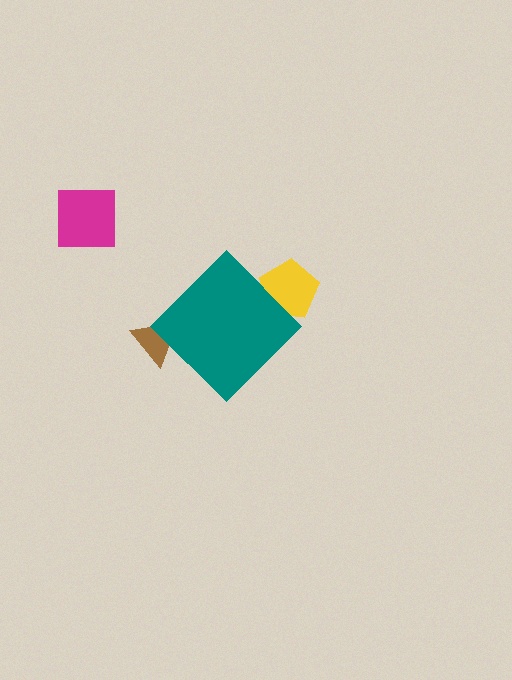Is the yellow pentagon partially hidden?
Yes, the yellow pentagon is partially hidden behind the teal diamond.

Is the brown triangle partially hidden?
Yes, the brown triangle is partially hidden behind the teal diamond.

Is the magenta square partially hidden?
No, the magenta square is fully visible.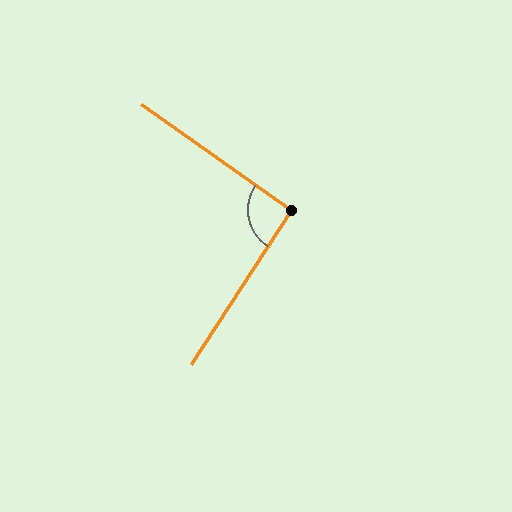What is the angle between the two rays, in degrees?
Approximately 92 degrees.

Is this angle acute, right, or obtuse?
It is approximately a right angle.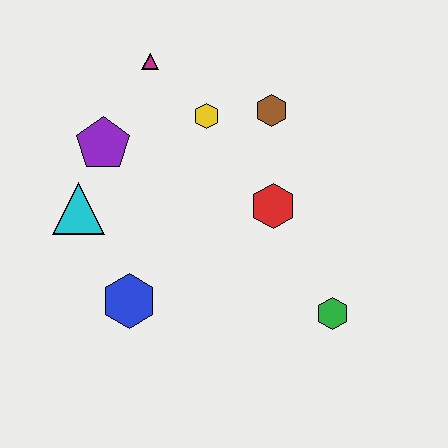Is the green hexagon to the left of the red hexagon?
No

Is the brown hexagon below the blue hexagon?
No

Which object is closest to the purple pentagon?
The cyan triangle is closest to the purple pentagon.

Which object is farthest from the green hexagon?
The magenta triangle is farthest from the green hexagon.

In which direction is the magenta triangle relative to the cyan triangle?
The magenta triangle is above the cyan triangle.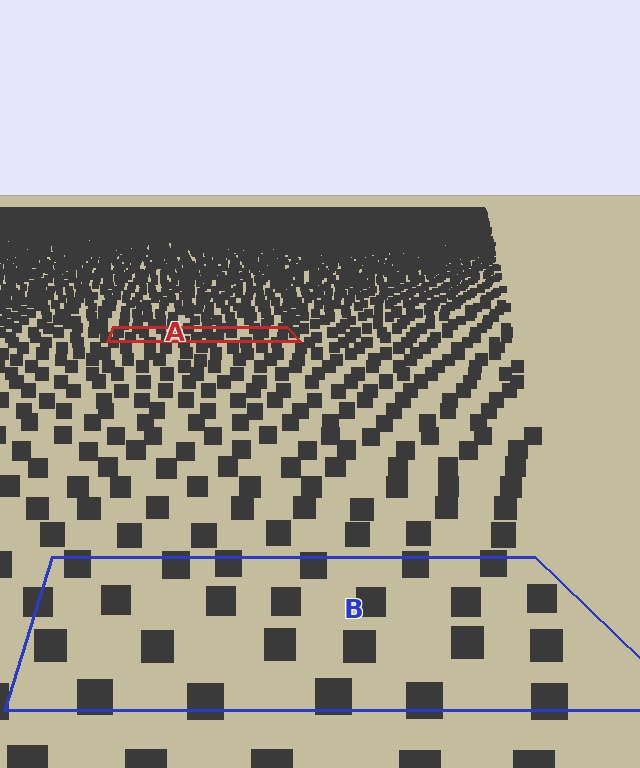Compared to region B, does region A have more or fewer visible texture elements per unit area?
Region A has more texture elements per unit area — they are packed more densely because it is farther away.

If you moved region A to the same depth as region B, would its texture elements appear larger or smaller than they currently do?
They would appear larger. At a closer depth, the same texture elements are projected at a bigger on-screen size.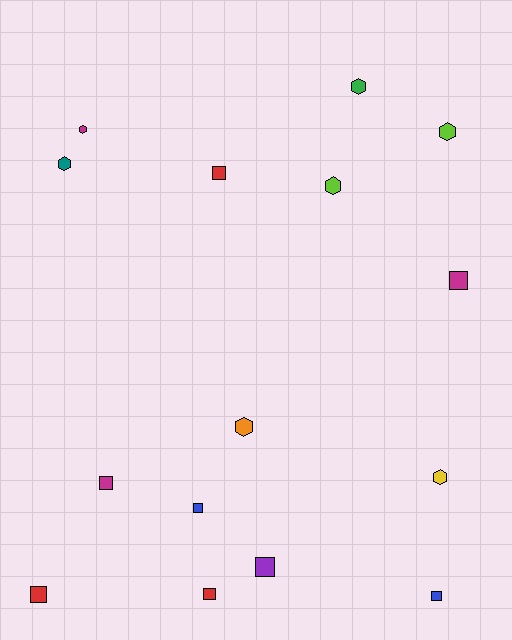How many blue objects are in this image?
There are 2 blue objects.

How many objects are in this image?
There are 15 objects.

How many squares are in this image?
There are 8 squares.